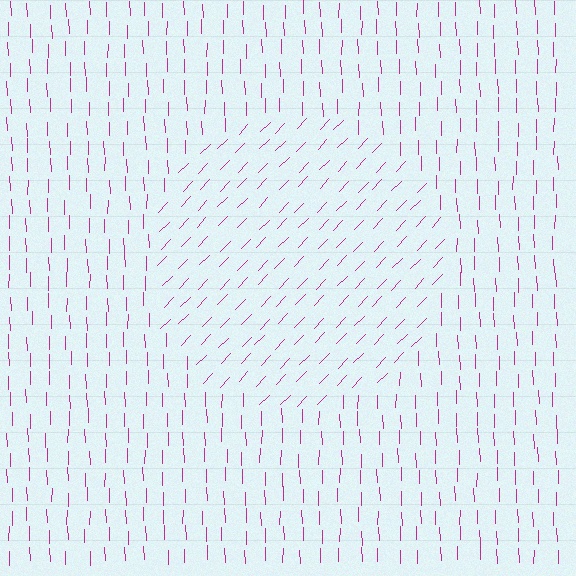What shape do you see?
I see a circle.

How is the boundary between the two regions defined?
The boundary is defined purely by a change in line orientation (approximately 45 degrees difference). All lines are the same color and thickness.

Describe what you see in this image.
The image is filled with small magenta line segments. A circle region in the image has lines oriented differently from the surrounding lines, creating a visible texture boundary.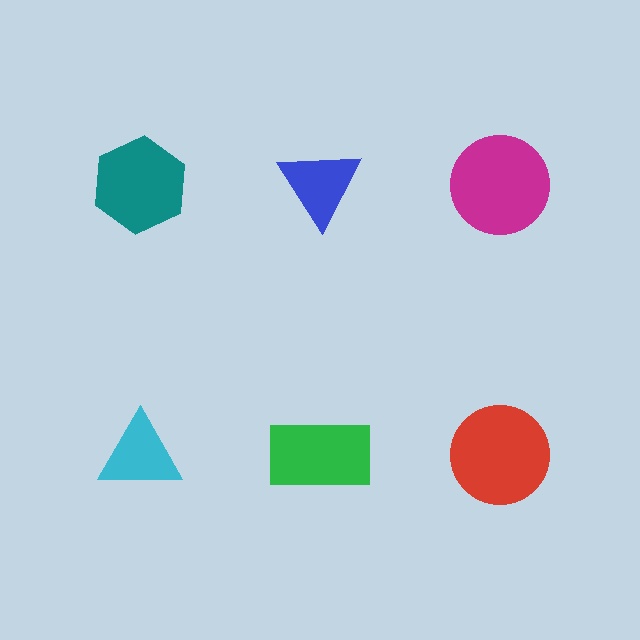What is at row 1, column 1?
A teal hexagon.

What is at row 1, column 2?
A blue triangle.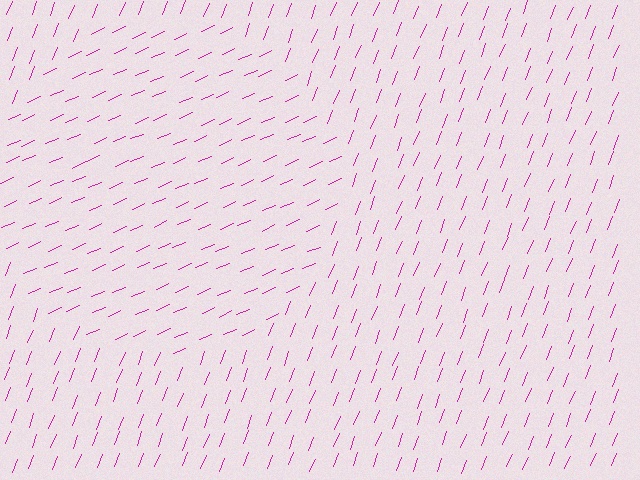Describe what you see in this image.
The image is filled with small magenta line segments. A circle region in the image has lines oriented differently from the surrounding lines, creating a visible texture boundary.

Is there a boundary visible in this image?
Yes, there is a texture boundary formed by a change in line orientation.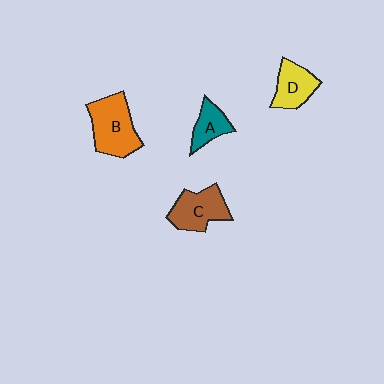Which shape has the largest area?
Shape B (orange).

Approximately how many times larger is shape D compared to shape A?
Approximately 1.3 times.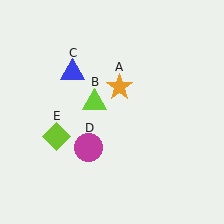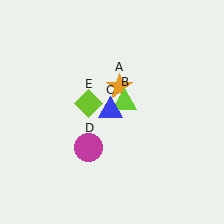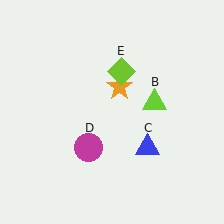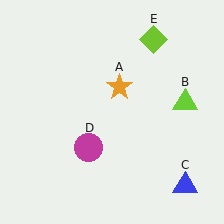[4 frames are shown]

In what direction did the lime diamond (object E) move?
The lime diamond (object E) moved up and to the right.